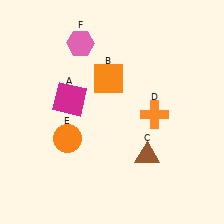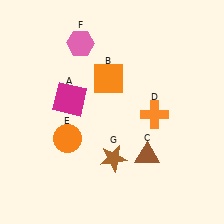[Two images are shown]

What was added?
A brown star (G) was added in Image 2.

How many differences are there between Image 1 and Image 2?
There is 1 difference between the two images.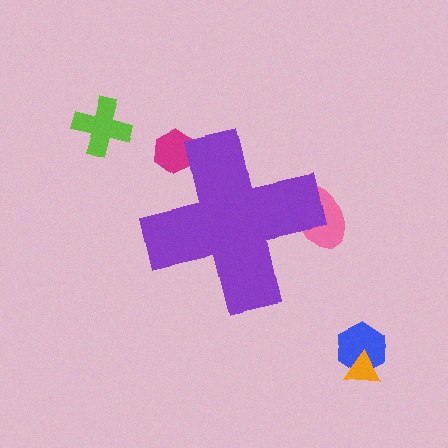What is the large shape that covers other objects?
A purple cross.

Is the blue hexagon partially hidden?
No, the blue hexagon is fully visible.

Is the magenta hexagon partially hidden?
Yes, the magenta hexagon is partially hidden behind the purple cross.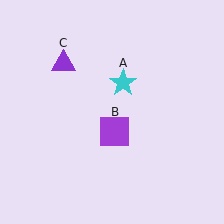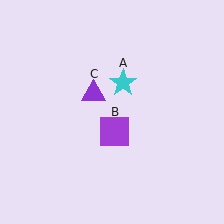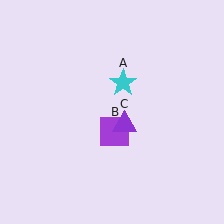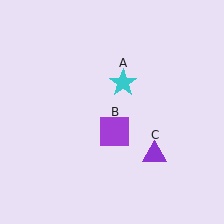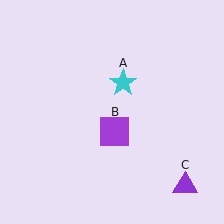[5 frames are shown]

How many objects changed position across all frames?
1 object changed position: purple triangle (object C).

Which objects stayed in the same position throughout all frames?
Cyan star (object A) and purple square (object B) remained stationary.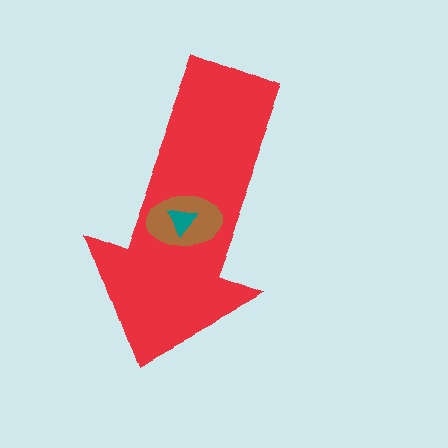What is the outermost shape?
The red arrow.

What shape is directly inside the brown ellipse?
The teal triangle.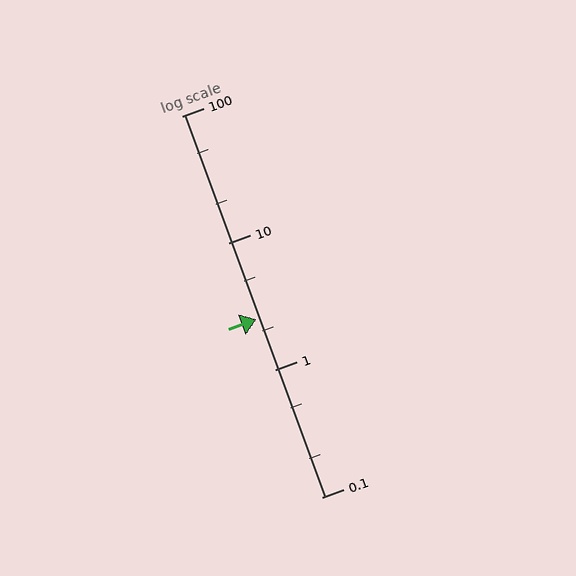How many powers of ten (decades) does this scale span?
The scale spans 3 decades, from 0.1 to 100.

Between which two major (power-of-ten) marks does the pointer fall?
The pointer is between 1 and 10.